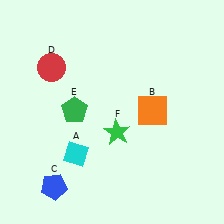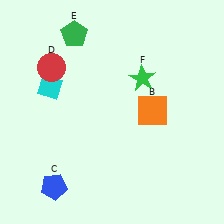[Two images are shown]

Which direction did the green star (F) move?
The green star (F) moved up.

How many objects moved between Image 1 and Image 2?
3 objects moved between the two images.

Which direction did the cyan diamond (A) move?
The cyan diamond (A) moved up.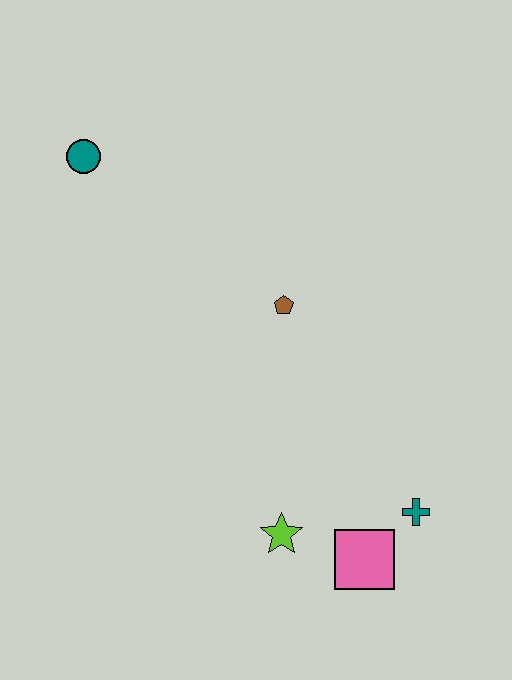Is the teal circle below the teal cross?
No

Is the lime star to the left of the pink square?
Yes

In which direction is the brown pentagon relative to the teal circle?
The brown pentagon is to the right of the teal circle.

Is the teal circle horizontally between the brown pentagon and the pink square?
No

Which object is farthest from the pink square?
The teal circle is farthest from the pink square.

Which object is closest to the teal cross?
The pink square is closest to the teal cross.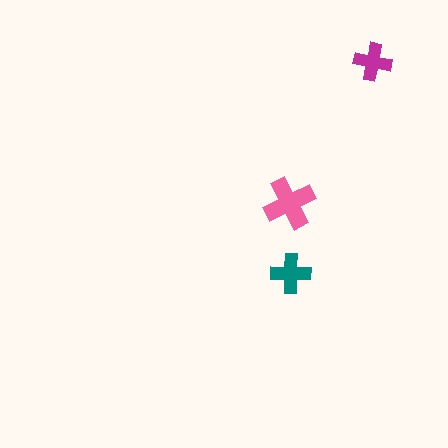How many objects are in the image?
There are 3 objects in the image.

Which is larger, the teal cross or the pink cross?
The pink one.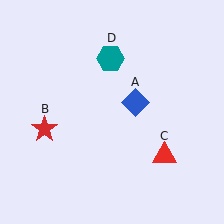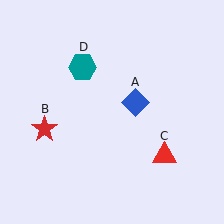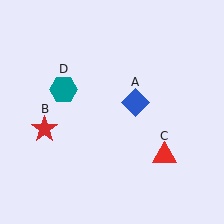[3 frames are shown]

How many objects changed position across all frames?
1 object changed position: teal hexagon (object D).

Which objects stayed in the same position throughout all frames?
Blue diamond (object A) and red star (object B) and red triangle (object C) remained stationary.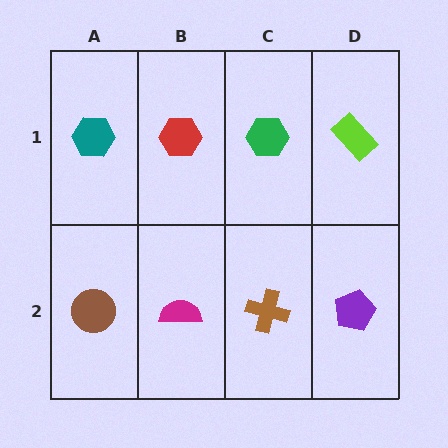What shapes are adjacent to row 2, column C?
A green hexagon (row 1, column C), a magenta semicircle (row 2, column B), a purple pentagon (row 2, column D).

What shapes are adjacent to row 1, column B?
A magenta semicircle (row 2, column B), a teal hexagon (row 1, column A), a green hexagon (row 1, column C).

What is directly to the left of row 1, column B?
A teal hexagon.